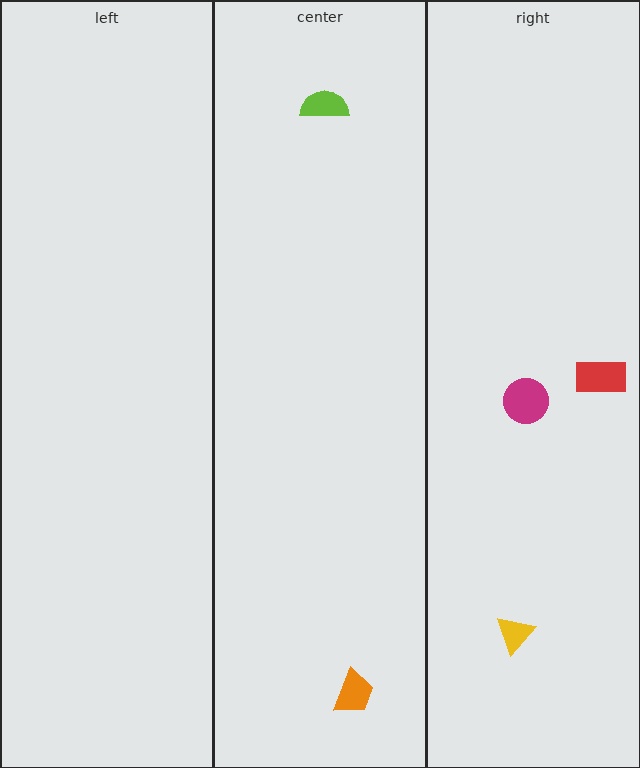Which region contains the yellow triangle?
The right region.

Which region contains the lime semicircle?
The center region.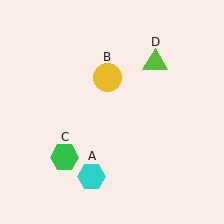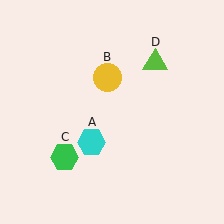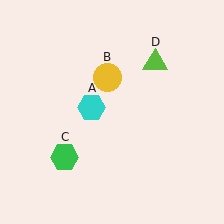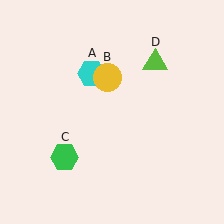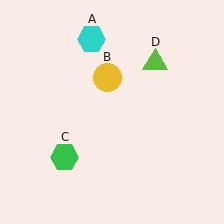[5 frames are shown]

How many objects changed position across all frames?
1 object changed position: cyan hexagon (object A).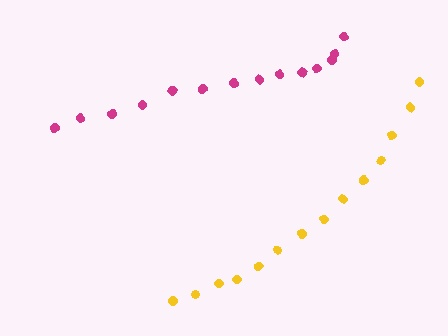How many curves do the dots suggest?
There are 2 distinct paths.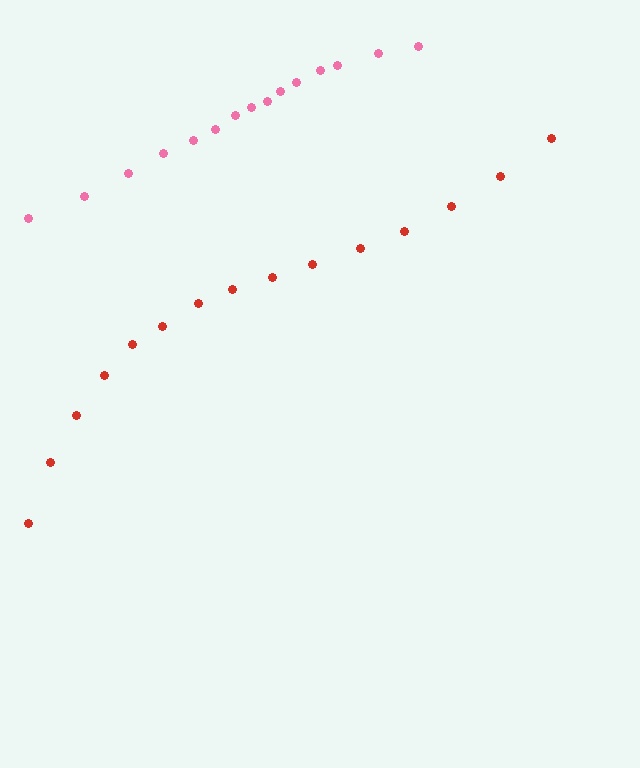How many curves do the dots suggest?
There are 2 distinct paths.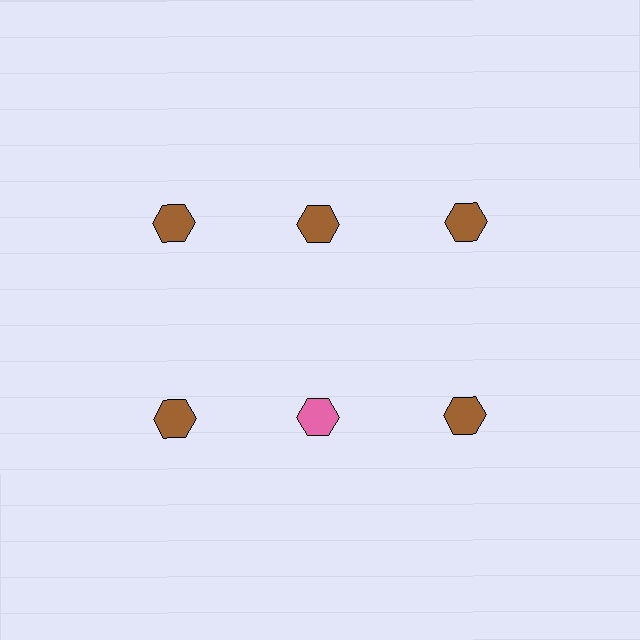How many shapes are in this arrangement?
There are 6 shapes arranged in a grid pattern.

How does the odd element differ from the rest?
It has a different color: pink instead of brown.